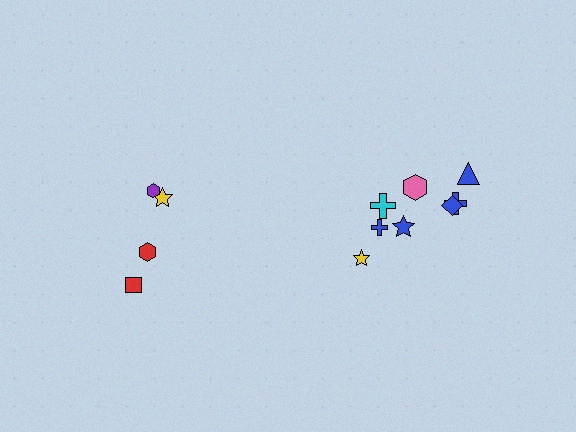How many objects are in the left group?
There are 4 objects.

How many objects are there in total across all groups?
There are 12 objects.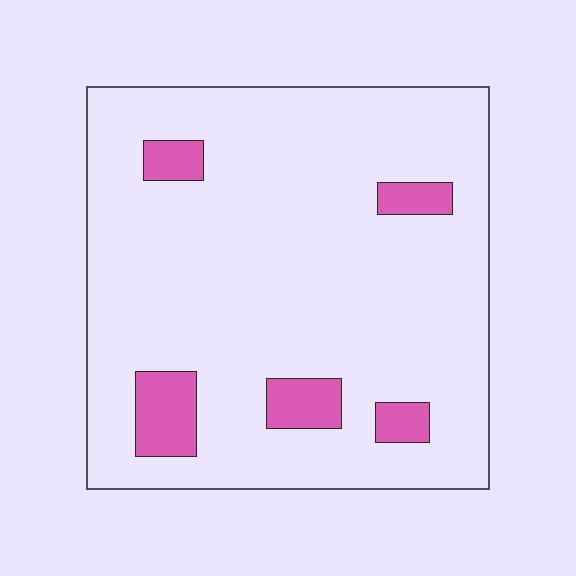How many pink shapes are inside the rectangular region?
5.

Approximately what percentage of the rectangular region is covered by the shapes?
Approximately 10%.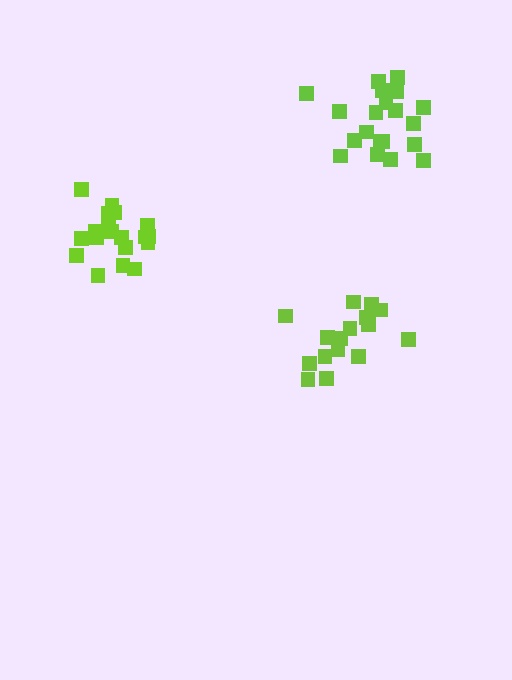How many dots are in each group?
Group 1: 20 dots, Group 2: 16 dots, Group 3: 21 dots (57 total).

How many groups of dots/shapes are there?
There are 3 groups.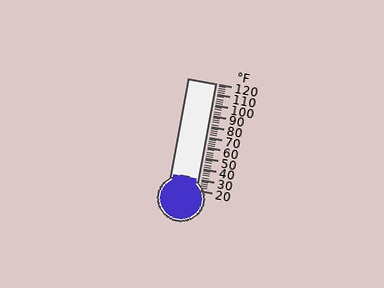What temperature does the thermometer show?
The thermometer shows approximately 30°F.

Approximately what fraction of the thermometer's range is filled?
The thermometer is filled to approximately 10% of its range.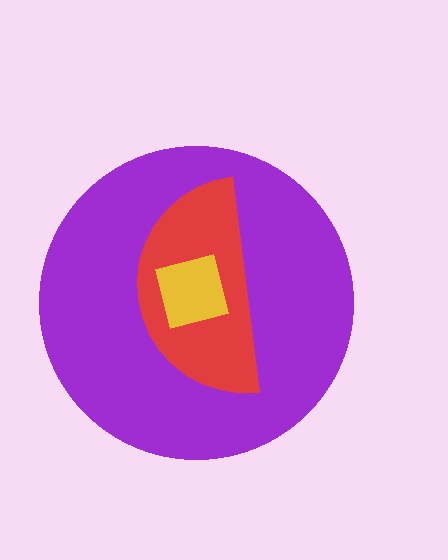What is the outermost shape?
The purple circle.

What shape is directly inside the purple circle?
The red semicircle.